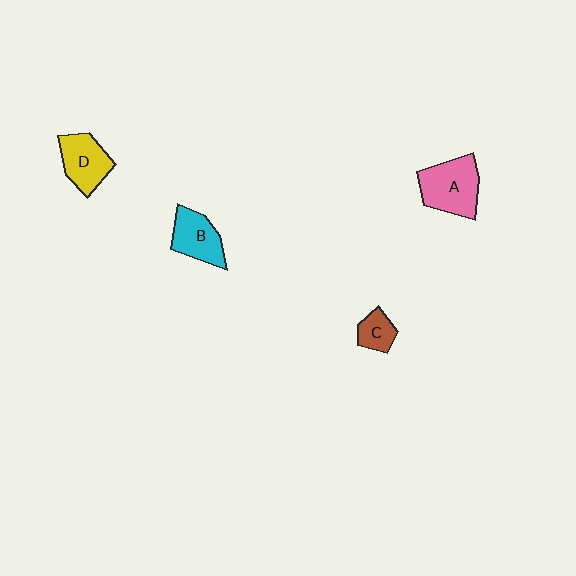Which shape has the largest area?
Shape A (pink).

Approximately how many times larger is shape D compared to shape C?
Approximately 1.8 times.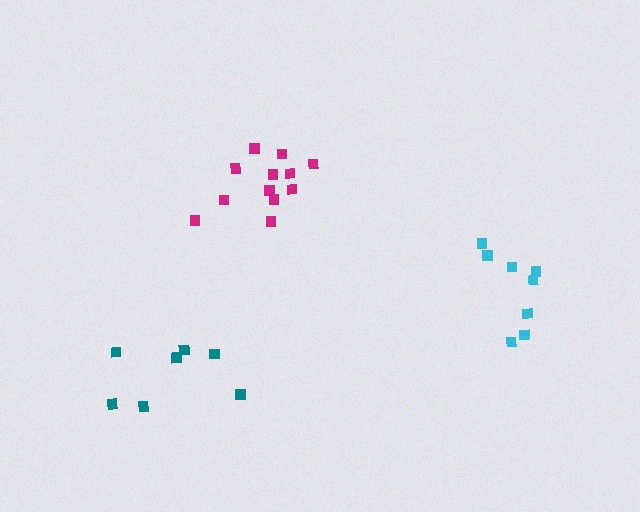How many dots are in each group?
Group 1: 8 dots, Group 2: 12 dots, Group 3: 7 dots (27 total).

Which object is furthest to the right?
The cyan cluster is rightmost.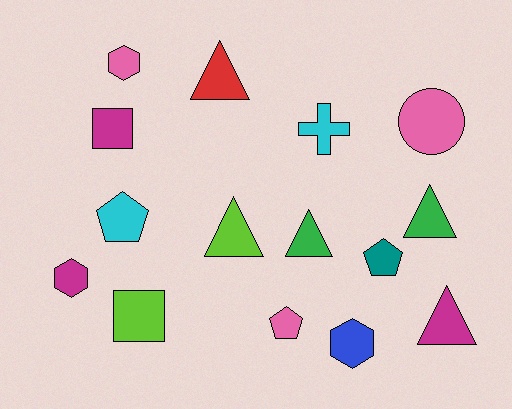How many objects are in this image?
There are 15 objects.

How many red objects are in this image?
There is 1 red object.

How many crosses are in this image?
There is 1 cross.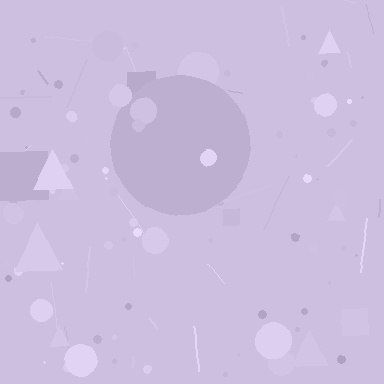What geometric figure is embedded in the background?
A circle is embedded in the background.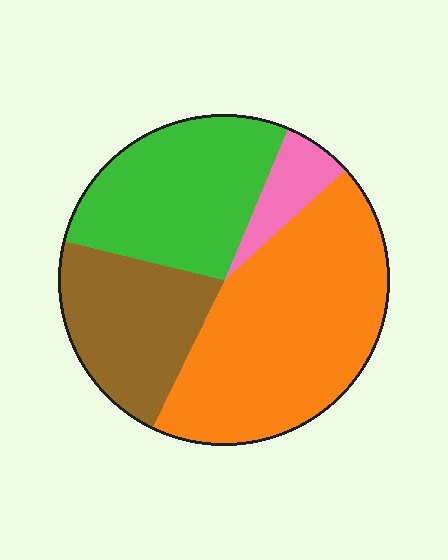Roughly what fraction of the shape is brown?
Brown takes up less than a quarter of the shape.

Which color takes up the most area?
Orange, at roughly 45%.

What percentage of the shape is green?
Green takes up about one quarter (1/4) of the shape.